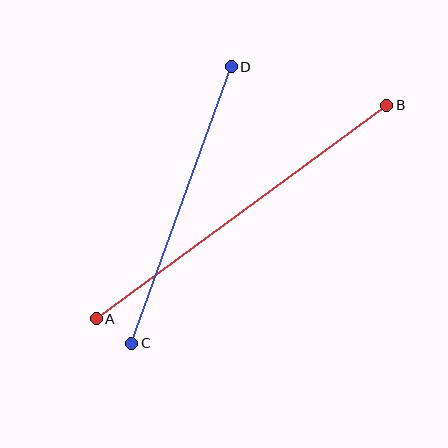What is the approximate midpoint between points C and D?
The midpoint is at approximately (181, 205) pixels.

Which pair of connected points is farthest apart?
Points A and B are farthest apart.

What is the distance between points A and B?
The distance is approximately 360 pixels.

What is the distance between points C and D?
The distance is approximately 294 pixels.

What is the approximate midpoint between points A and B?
The midpoint is at approximately (242, 212) pixels.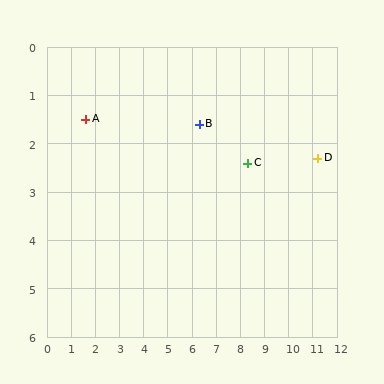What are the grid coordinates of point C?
Point C is at approximately (8.3, 2.4).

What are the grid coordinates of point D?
Point D is at approximately (11.2, 2.3).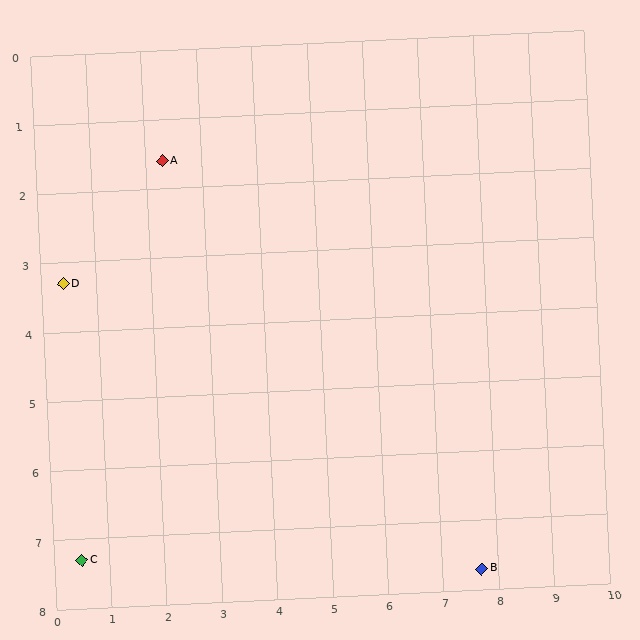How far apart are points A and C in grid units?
Points A and C are about 6.0 grid units apart.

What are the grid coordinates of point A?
Point A is at approximately (2.3, 1.6).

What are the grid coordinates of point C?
Point C is at approximately (0.5, 7.3).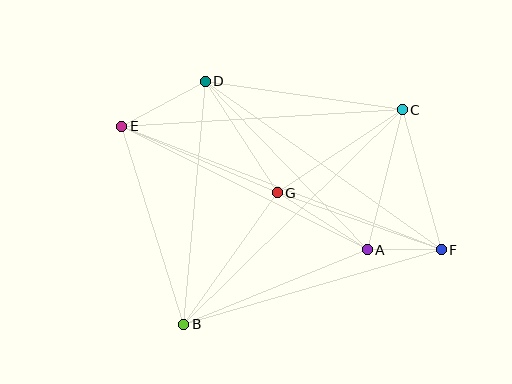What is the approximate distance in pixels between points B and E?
The distance between B and E is approximately 207 pixels.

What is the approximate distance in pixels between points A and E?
The distance between A and E is approximately 275 pixels.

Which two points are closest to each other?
Points A and F are closest to each other.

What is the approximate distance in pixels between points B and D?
The distance between B and D is approximately 244 pixels.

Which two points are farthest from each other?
Points E and F are farthest from each other.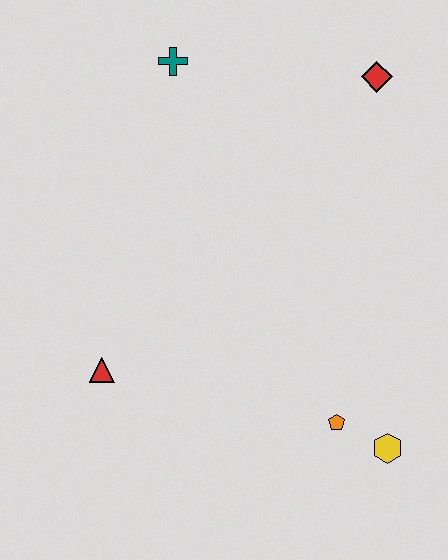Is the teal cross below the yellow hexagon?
No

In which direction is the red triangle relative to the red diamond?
The red triangle is below the red diamond.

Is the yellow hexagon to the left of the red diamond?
No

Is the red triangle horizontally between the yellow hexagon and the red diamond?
No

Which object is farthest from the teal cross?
The yellow hexagon is farthest from the teal cross.